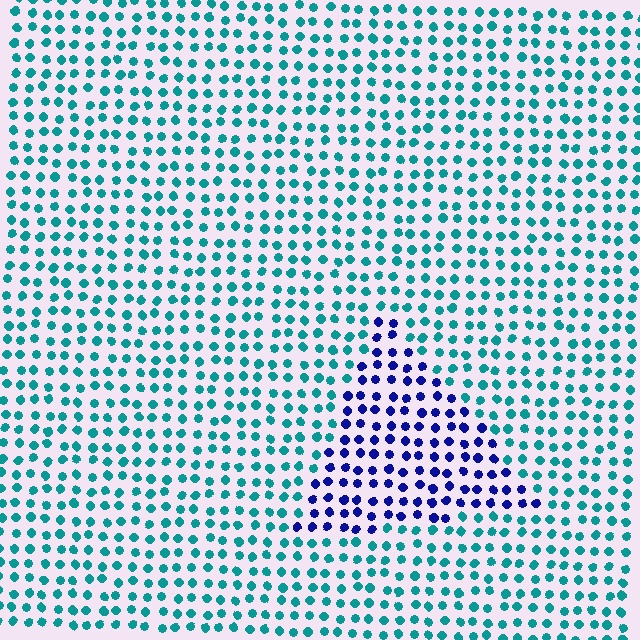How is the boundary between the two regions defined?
The boundary is defined purely by a slight shift in hue (about 60 degrees). Spacing, size, and orientation are identical on both sides.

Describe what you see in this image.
The image is filled with small teal elements in a uniform arrangement. A triangle-shaped region is visible where the elements are tinted to a slightly different hue, forming a subtle color boundary.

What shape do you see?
I see a triangle.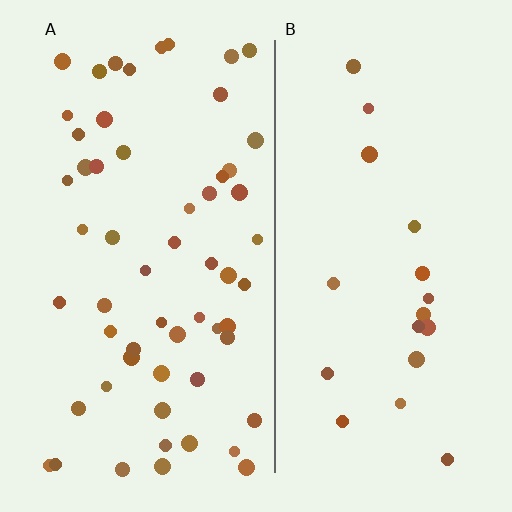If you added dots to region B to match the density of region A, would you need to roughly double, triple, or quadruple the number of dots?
Approximately triple.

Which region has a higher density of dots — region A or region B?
A (the left).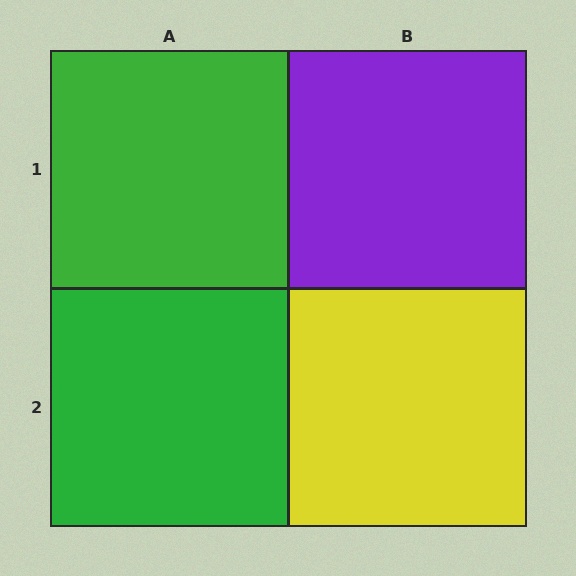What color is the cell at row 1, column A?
Green.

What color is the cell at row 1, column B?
Purple.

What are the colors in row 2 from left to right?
Green, yellow.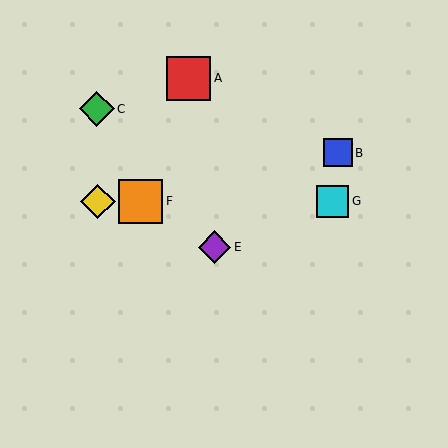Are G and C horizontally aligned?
No, G is at y≈201 and C is at y≈109.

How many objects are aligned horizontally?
3 objects (D, F, G) are aligned horizontally.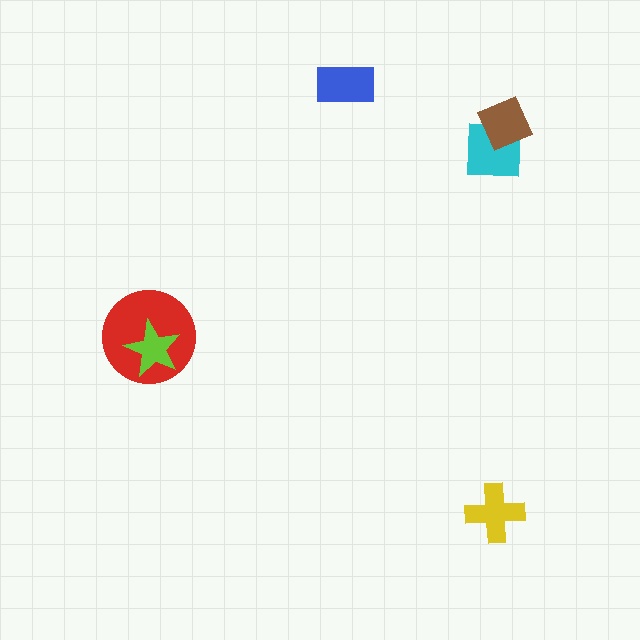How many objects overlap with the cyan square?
1 object overlaps with the cyan square.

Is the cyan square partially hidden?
Yes, it is partially covered by another shape.